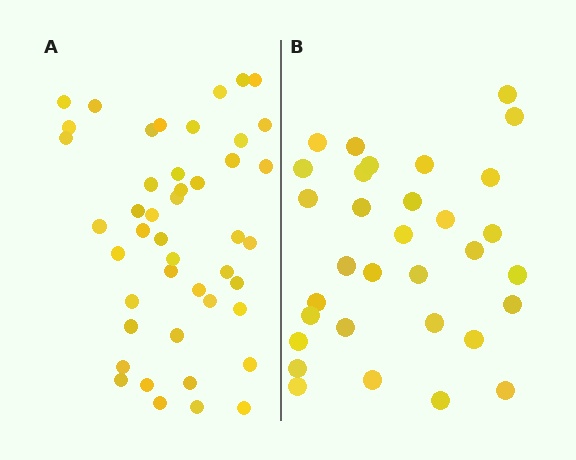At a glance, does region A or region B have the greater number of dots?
Region A (the left region) has more dots.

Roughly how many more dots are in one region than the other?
Region A has approximately 15 more dots than region B.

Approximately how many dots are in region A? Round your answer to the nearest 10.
About 40 dots. (The exact count is 45, which rounds to 40.)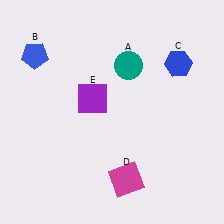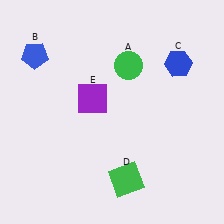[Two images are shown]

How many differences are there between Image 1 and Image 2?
There are 2 differences between the two images.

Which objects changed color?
A changed from teal to green. D changed from magenta to green.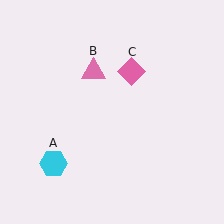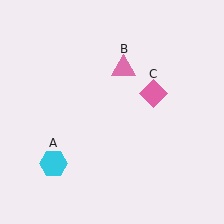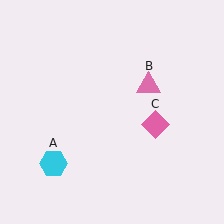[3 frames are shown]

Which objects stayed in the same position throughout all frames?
Cyan hexagon (object A) remained stationary.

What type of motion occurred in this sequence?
The pink triangle (object B), pink diamond (object C) rotated clockwise around the center of the scene.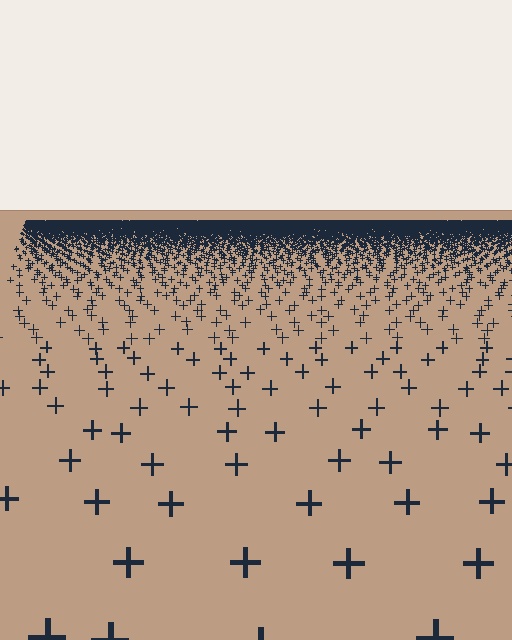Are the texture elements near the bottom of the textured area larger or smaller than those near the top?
Larger. Near the bottom, elements are closer to the viewer and appear at a bigger on-screen size.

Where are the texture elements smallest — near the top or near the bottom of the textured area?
Near the top.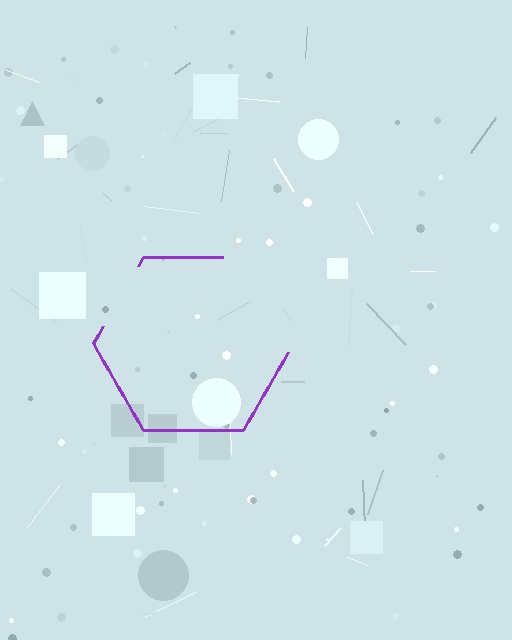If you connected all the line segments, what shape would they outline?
They would outline a hexagon.